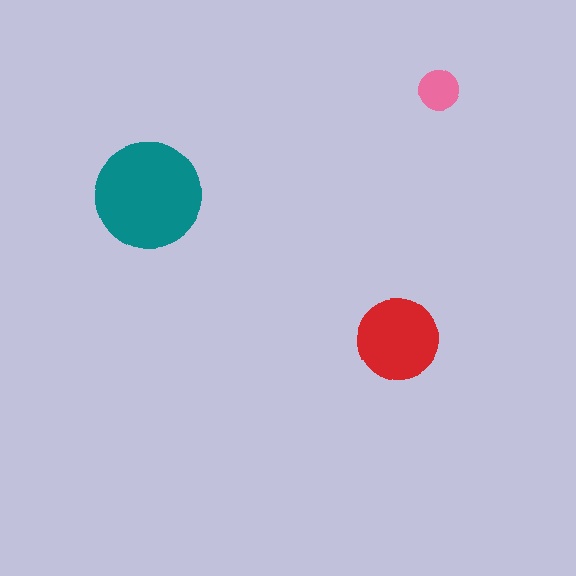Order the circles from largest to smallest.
the teal one, the red one, the pink one.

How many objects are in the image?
There are 3 objects in the image.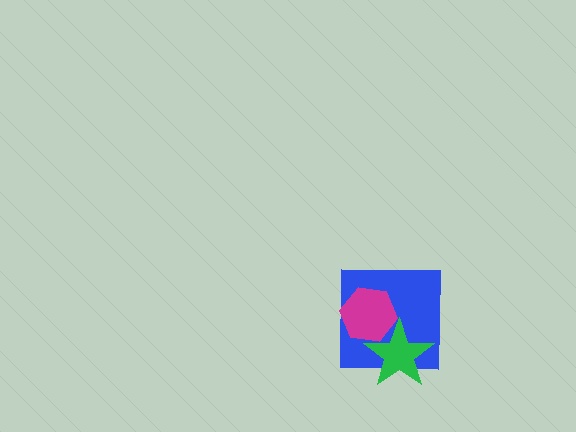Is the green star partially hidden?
Yes, it is partially covered by another shape.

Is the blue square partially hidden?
Yes, it is partially covered by another shape.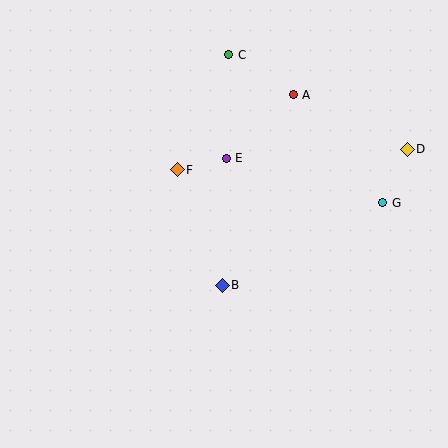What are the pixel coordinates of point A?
Point A is at (293, 95).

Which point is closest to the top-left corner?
Point C is closest to the top-left corner.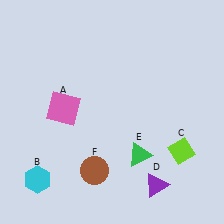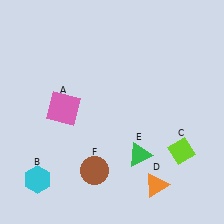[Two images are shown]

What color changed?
The triangle (D) changed from purple in Image 1 to orange in Image 2.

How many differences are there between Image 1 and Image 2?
There is 1 difference between the two images.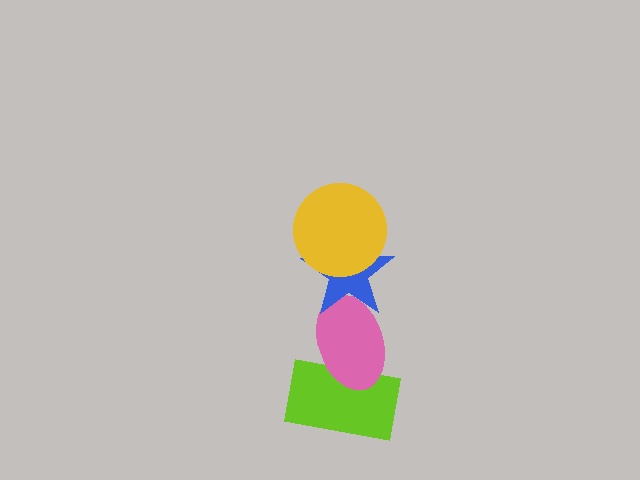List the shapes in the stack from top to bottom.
From top to bottom: the yellow circle, the blue star, the pink ellipse, the lime rectangle.